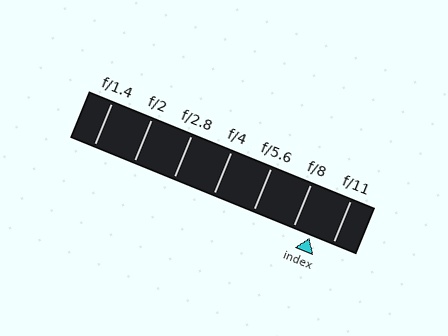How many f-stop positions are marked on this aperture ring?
There are 7 f-stop positions marked.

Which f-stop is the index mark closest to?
The index mark is closest to f/8.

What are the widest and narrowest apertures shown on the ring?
The widest aperture shown is f/1.4 and the narrowest is f/11.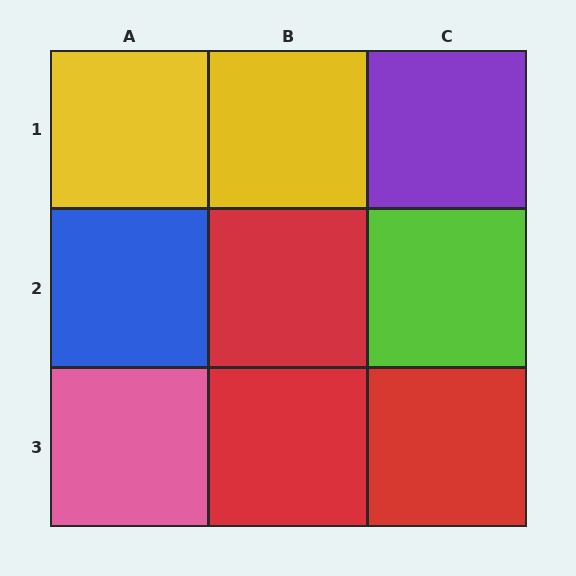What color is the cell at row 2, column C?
Lime.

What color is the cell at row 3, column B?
Red.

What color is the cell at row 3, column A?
Pink.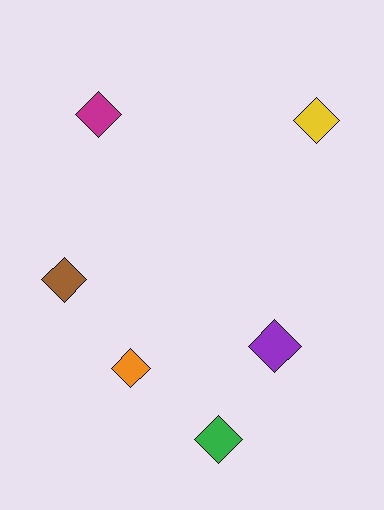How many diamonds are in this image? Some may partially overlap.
There are 6 diamonds.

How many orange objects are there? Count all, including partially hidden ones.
There is 1 orange object.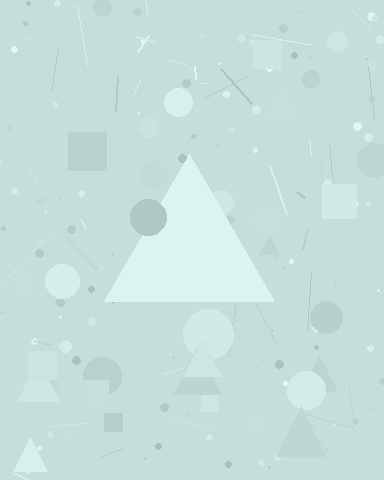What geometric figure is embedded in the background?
A triangle is embedded in the background.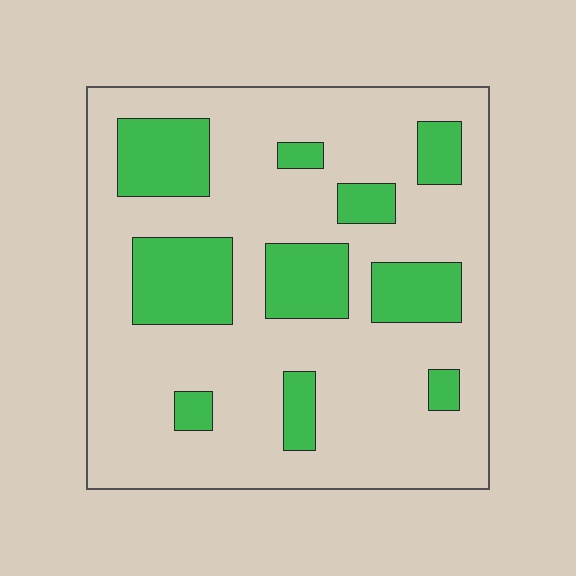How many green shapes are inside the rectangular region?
10.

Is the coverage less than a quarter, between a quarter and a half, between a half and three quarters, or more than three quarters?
Less than a quarter.